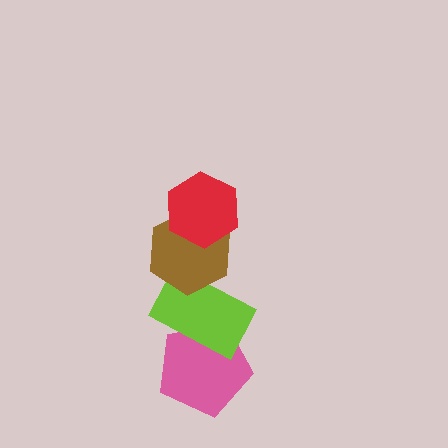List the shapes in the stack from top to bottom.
From top to bottom: the red hexagon, the brown hexagon, the lime rectangle, the pink pentagon.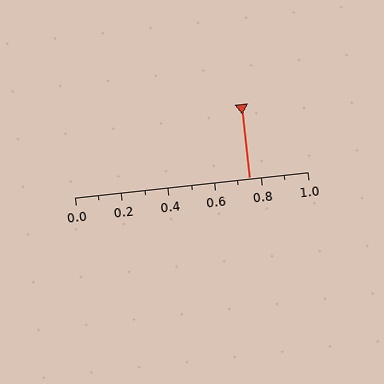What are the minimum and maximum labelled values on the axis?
The axis runs from 0.0 to 1.0.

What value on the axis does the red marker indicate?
The marker indicates approximately 0.75.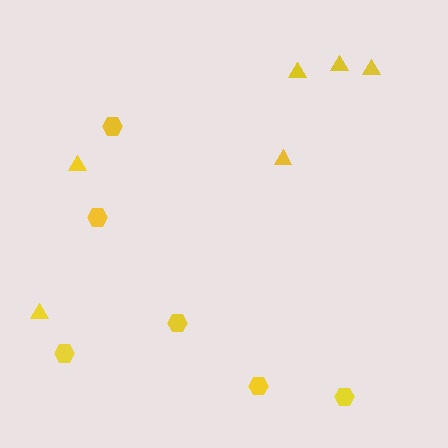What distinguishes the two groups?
There are 2 groups: one group of triangles (6) and one group of hexagons (6).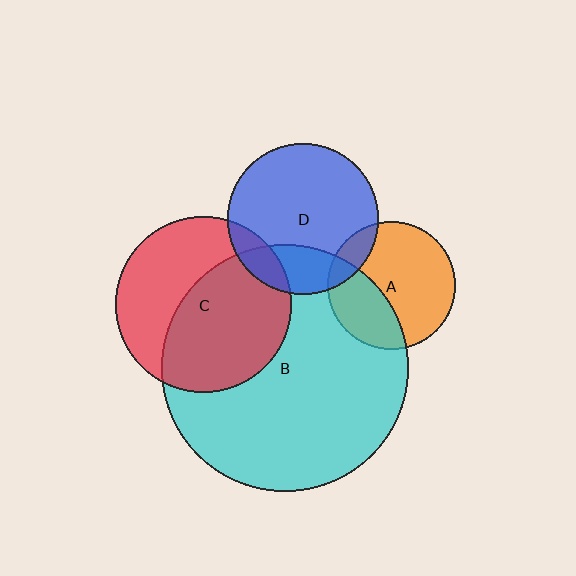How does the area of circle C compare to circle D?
Approximately 1.3 times.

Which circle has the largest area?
Circle B (cyan).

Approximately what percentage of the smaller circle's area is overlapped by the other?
Approximately 15%.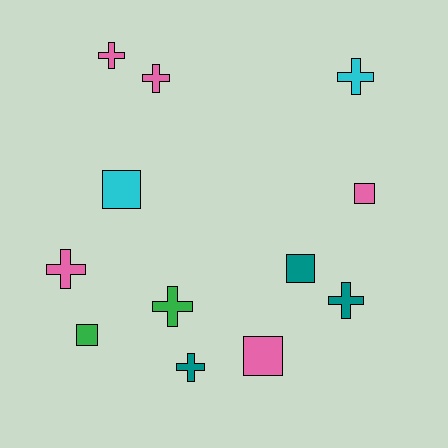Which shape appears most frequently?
Cross, with 7 objects.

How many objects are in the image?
There are 12 objects.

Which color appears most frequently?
Pink, with 5 objects.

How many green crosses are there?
There is 1 green cross.